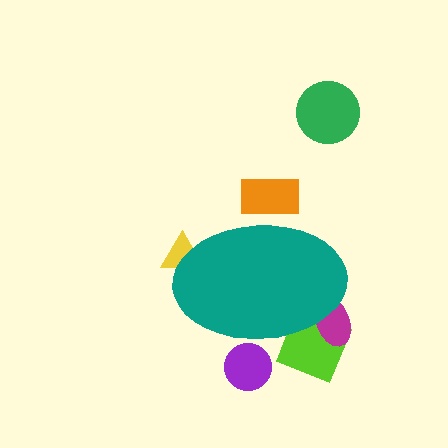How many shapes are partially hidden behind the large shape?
5 shapes are partially hidden.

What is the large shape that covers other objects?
A teal ellipse.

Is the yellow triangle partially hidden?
Yes, the yellow triangle is partially hidden behind the teal ellipse.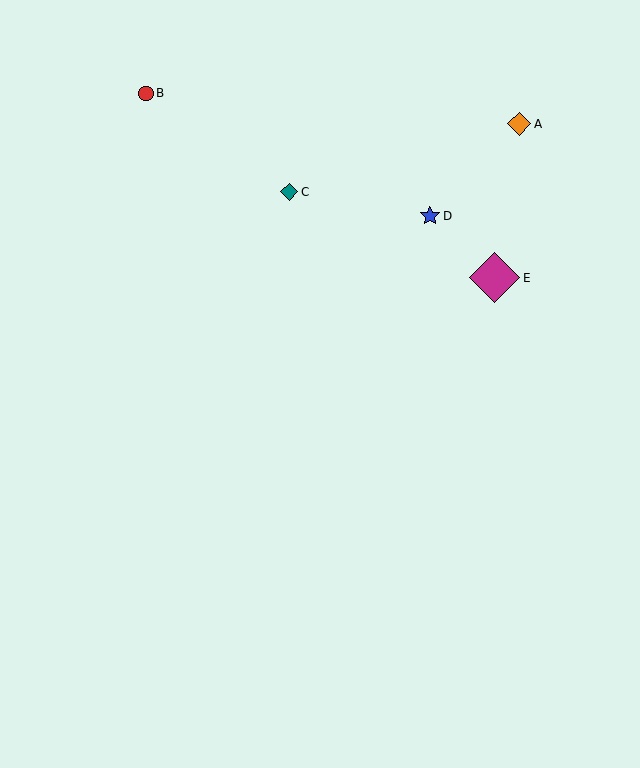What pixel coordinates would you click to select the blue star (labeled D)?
Click at (430, 216) to select the blue star D.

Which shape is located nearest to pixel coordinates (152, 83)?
The red circle (labeled B) at (146, 93) is nearest to that location.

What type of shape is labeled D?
Shape D is a blue star.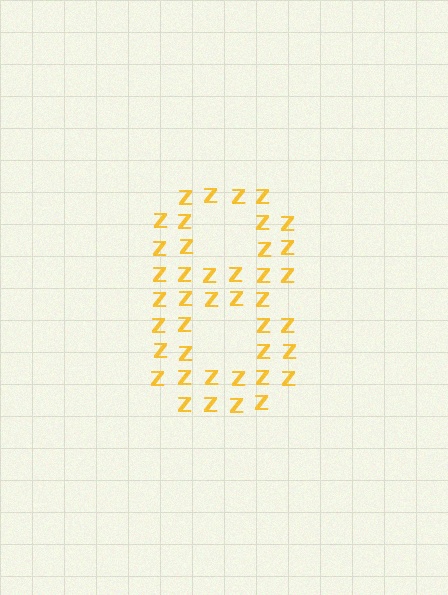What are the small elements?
The small elements are letter Z's.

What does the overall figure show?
The overall figure shows the digit 8.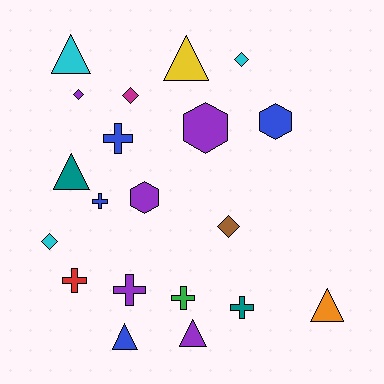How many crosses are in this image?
There are 6 crosses.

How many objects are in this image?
There are 20 objects.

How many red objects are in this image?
There is 1 red object.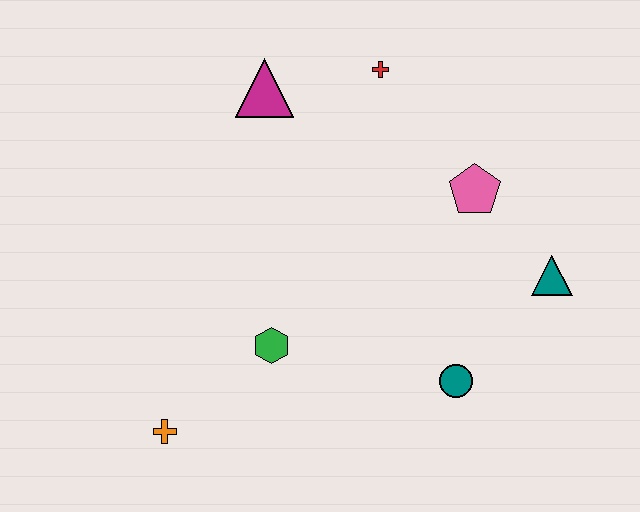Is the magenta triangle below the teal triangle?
No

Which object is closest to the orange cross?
The green hexagon is closest to the orange cross.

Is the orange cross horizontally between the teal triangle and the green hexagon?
No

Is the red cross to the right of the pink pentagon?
No